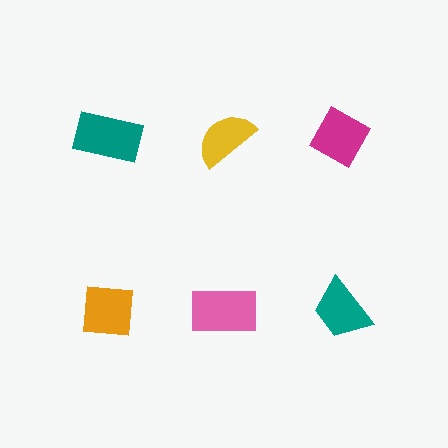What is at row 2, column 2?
A pink rectangle.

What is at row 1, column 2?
A yellow semicircle.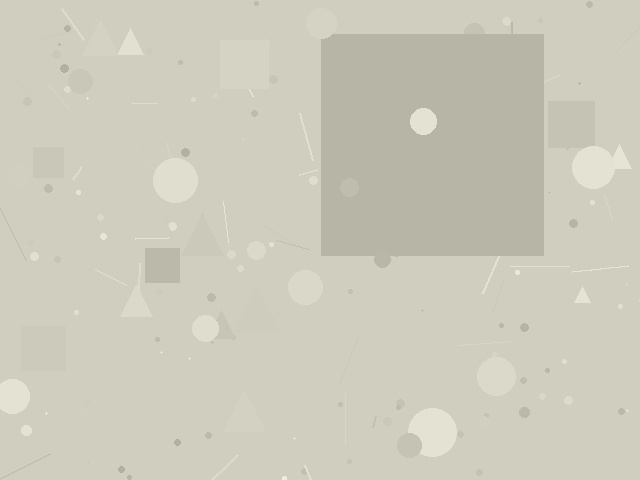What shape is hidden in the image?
A square is hidden in the image.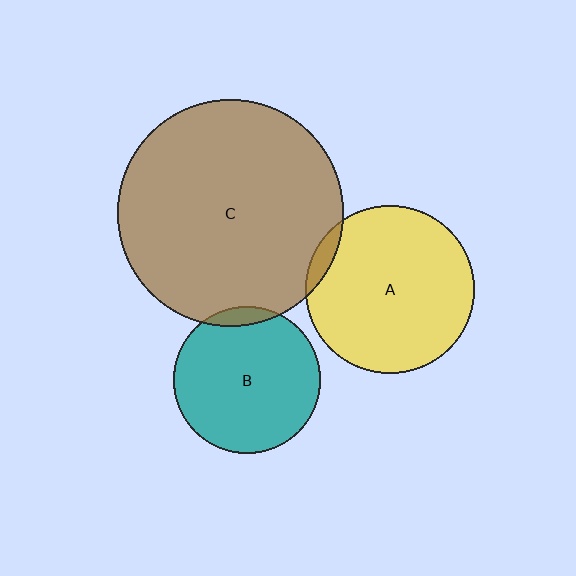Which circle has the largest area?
Circle C (brown).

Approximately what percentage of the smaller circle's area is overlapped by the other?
Approximately 5%.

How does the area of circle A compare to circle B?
Approximately 1.3 times.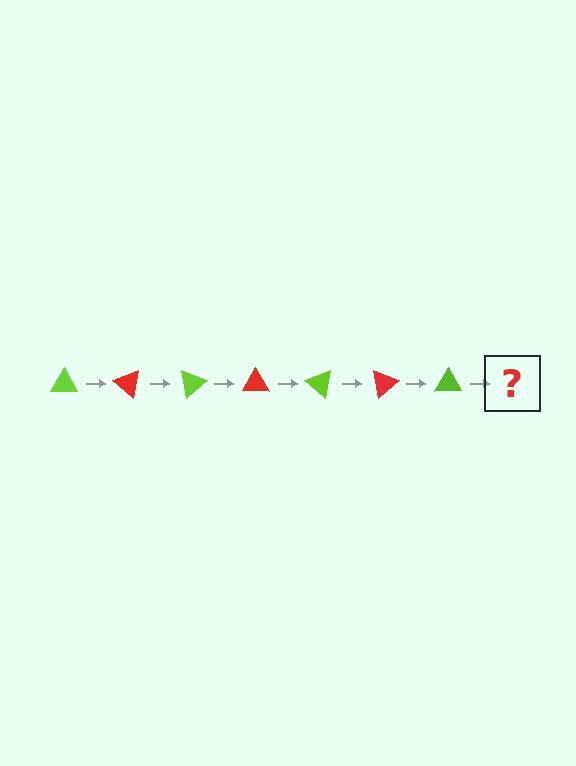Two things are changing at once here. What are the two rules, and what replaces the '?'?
The two rules are that it rotates 40 degrees each step and the color cycles through lime and red. The '?' should be a red triangle, rotated 280 degrees from the start.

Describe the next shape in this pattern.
It should be a red triangle, rotated 280 degrees from the start.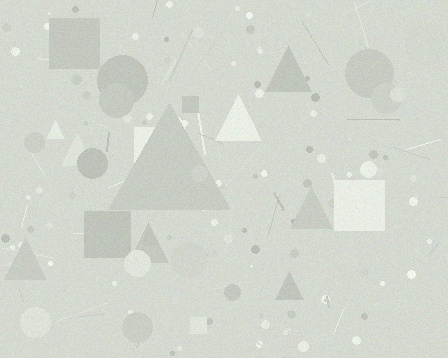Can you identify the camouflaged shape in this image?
The camouflaged shape is a triangle.